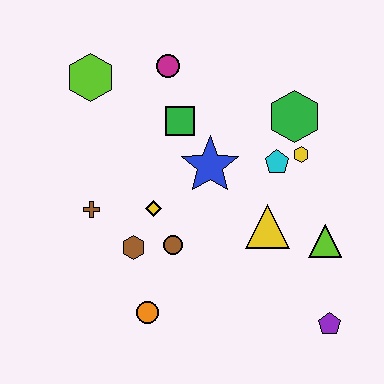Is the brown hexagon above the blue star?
No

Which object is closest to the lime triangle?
The yellow triangle is closest to the lime triangle.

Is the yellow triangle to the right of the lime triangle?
No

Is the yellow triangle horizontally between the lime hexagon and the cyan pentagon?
Yes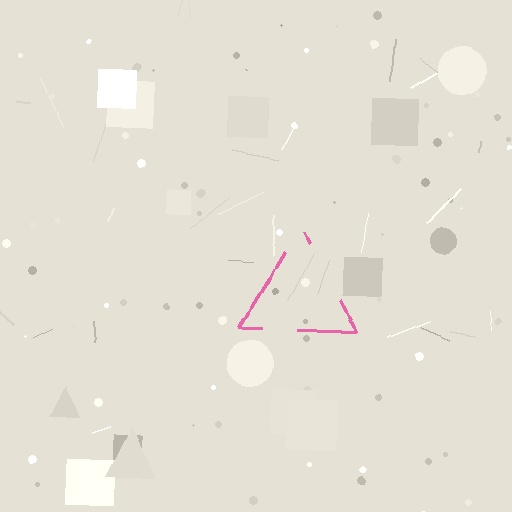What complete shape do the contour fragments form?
The contour fragments form a triangle.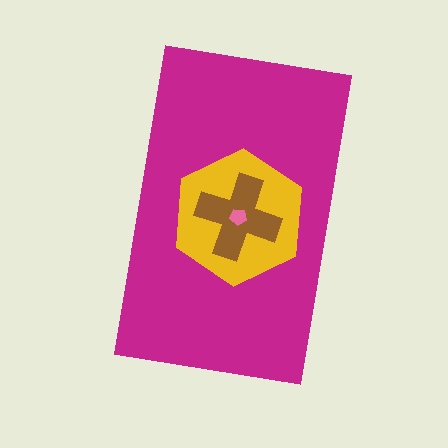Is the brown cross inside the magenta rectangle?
Yes.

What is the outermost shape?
The magenta rectangle.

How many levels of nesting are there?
4.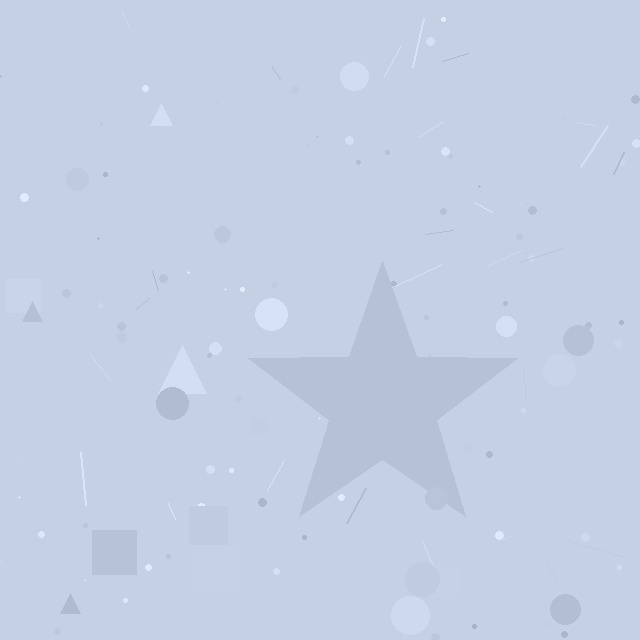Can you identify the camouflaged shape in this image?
The camouflaged shape is a star.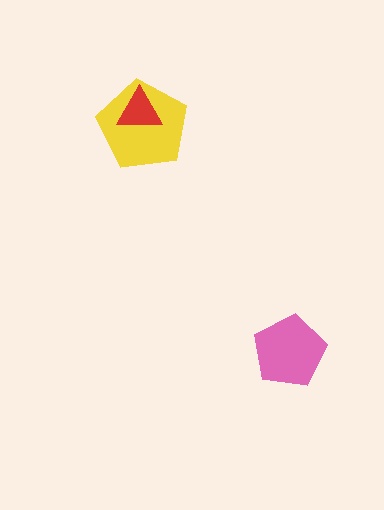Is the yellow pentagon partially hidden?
Yes, it is partially covered by another shape.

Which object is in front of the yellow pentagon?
The red triangle is in front of the yellow pentagon.